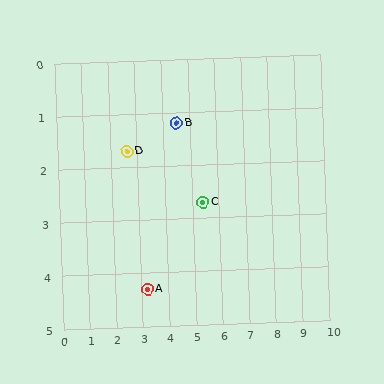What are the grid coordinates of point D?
Point D is at approximately (2.6, 1.7).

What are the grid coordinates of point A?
Point A is at approximately (3.2, 4.3).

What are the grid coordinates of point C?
Point C is at approximately (5.4, 2.7).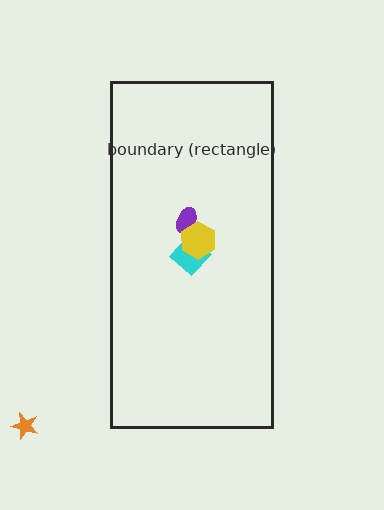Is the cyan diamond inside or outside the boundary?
Inside.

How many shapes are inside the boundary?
3 inside, 1 outside.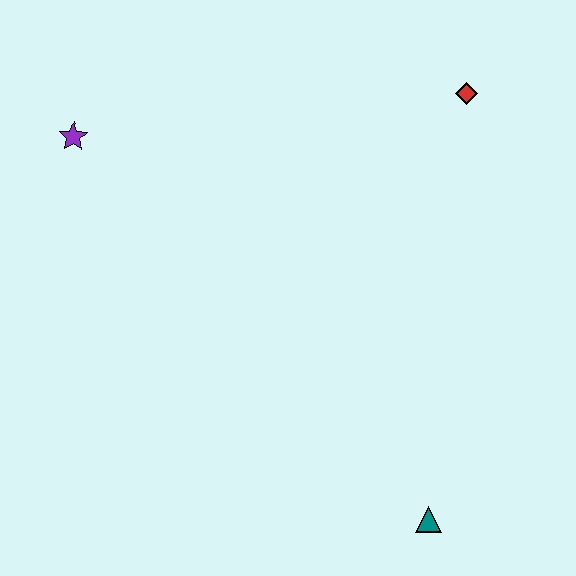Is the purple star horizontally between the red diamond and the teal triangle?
No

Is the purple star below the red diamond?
Yes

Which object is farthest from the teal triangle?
The purple star is farthest from the teal triangle.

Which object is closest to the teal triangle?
The red diamond is closest to the teal triangle.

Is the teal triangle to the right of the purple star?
Yes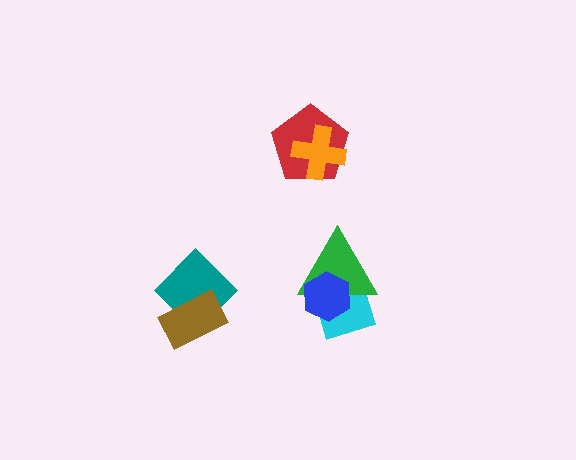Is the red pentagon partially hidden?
Yes, it is partially covered by another shape.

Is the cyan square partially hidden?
Yes, it is partially covered by another shape.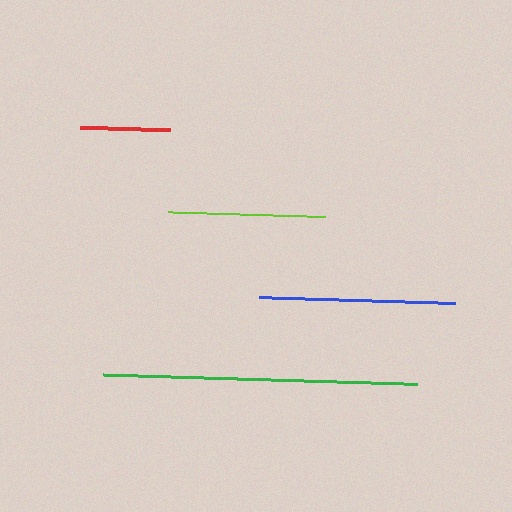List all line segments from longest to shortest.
From longest to shortest: green, blue, lime, red.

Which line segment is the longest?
The green line is the longest at approximately 315 pixels.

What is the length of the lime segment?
The lime segment is approximately 157 pixels long.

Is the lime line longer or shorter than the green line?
The green line is longer than the lime line.